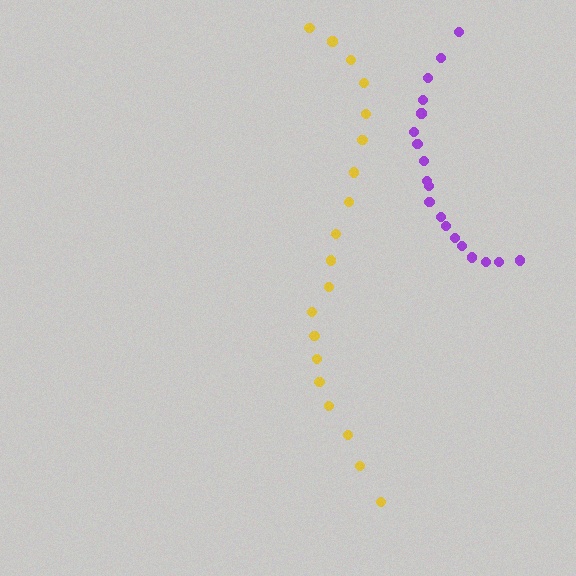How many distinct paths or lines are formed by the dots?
There are 2 distinct paths.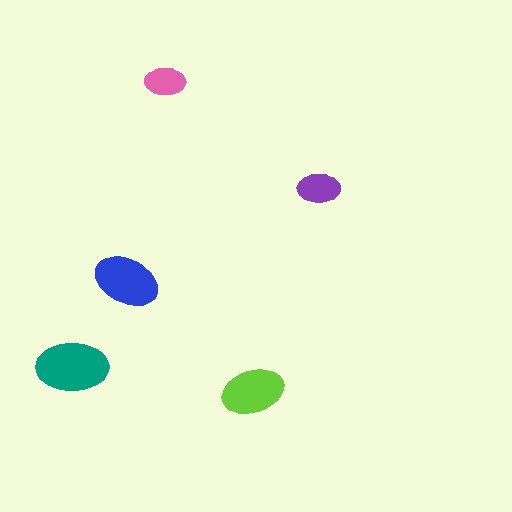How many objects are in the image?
There are 5 objects in the image.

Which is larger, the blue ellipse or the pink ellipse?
The blue one.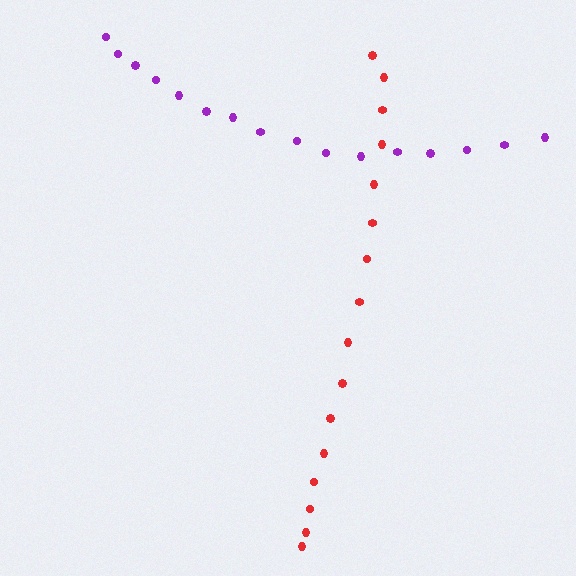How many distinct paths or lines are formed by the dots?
There are 2 distinct paths.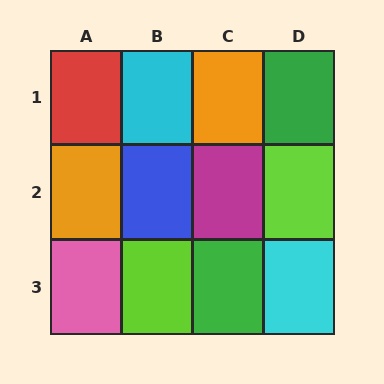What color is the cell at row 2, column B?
Blue.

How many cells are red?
1 cell is red.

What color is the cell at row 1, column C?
Orange.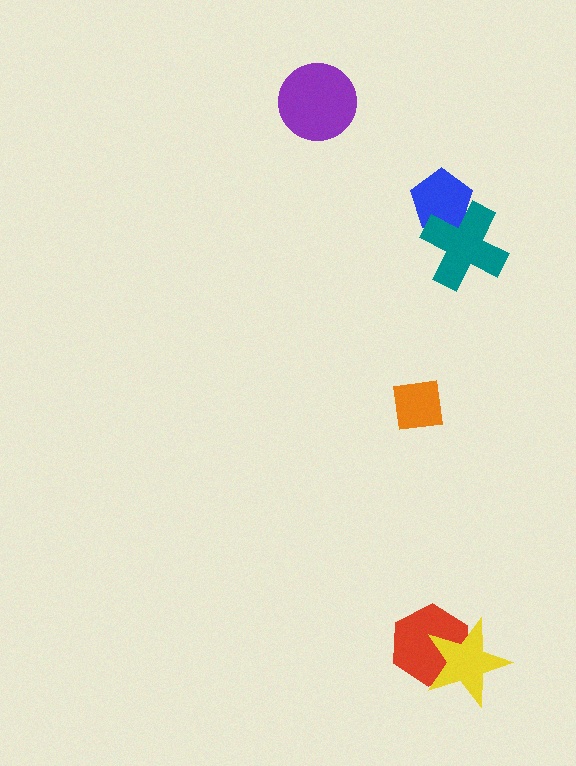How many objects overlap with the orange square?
0 objects overlap with the orange square.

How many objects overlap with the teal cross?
1 object overlaps with the teal cross.